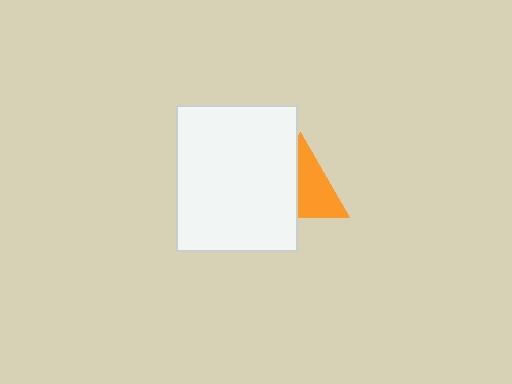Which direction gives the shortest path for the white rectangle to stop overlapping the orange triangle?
Moving left gives the shortest separation.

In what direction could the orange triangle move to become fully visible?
The orange triangle could move right. That would shift it out from behind the white rectangle entirely.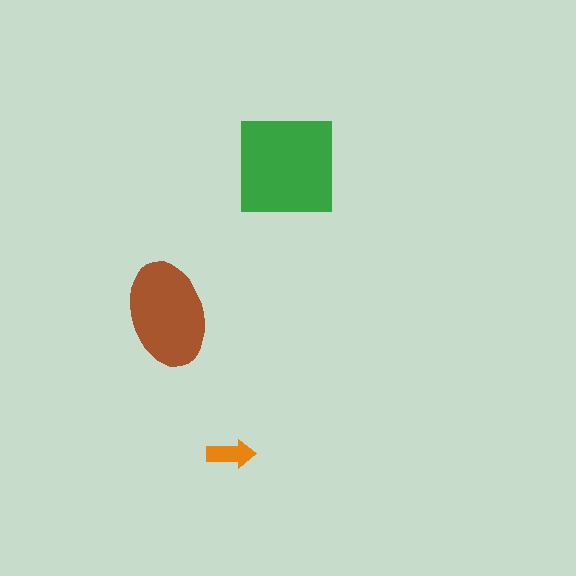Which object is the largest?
The green square.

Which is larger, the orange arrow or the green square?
The green square.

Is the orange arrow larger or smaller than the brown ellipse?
Smaller.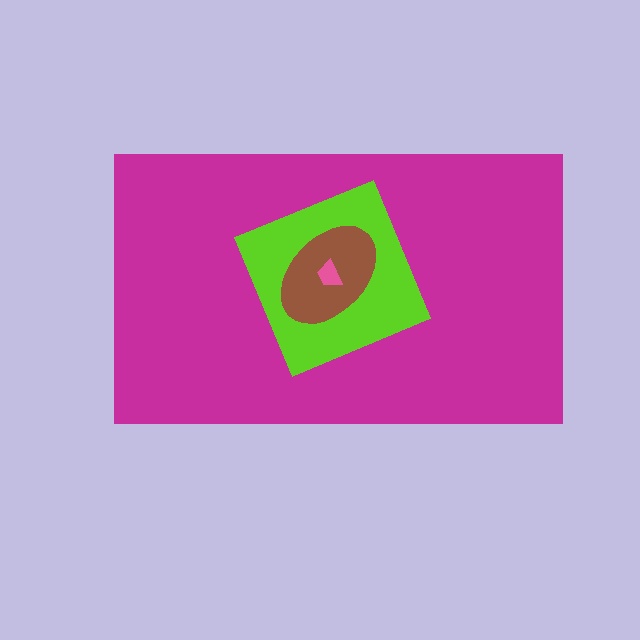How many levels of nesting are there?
4.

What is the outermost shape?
The magenta rectangle.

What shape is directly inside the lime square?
The brown ellipse.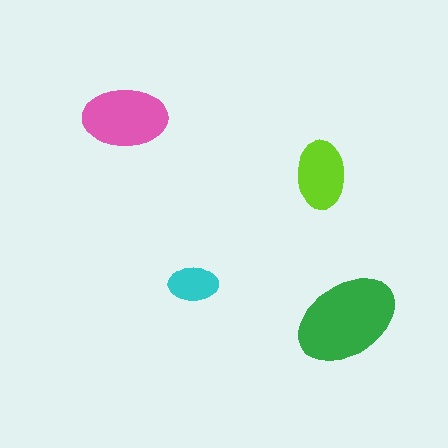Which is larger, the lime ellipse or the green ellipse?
The green one.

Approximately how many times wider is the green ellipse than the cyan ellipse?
About 2 times wider.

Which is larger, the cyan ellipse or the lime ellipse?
The lime one.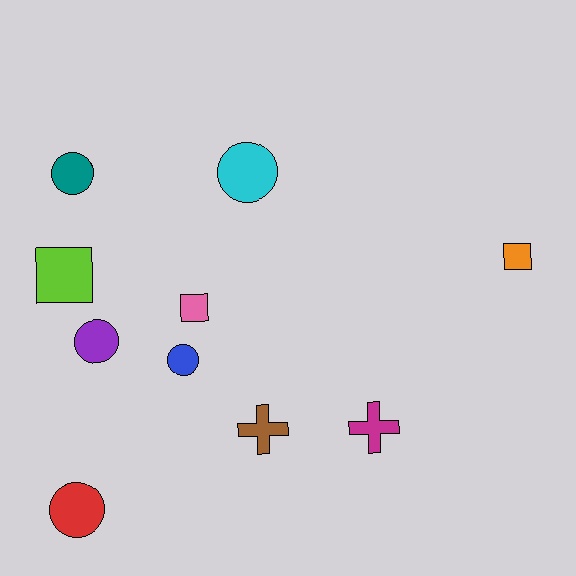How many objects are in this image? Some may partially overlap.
There are 10 objects.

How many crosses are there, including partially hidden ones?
There are 2 crosses.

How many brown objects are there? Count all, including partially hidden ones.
There is 1 brown object.